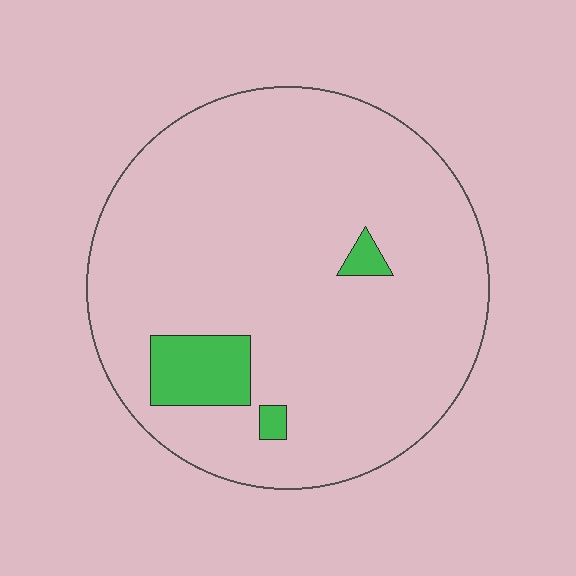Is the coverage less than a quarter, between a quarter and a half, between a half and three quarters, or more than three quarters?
Less than a quarter.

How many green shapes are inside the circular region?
3.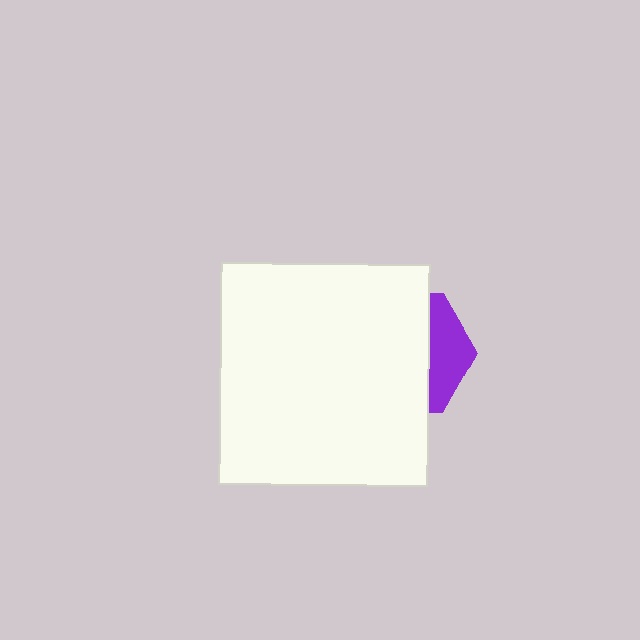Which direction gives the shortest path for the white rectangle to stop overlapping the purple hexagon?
Moving left gives the shortest separation.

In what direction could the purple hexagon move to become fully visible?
The purple hexagon could move right. That would shift it out from behind the white rectangle entirely.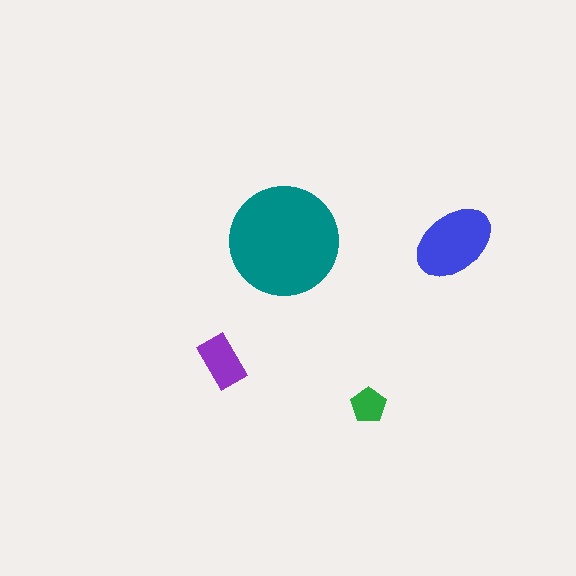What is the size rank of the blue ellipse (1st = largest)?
2nd.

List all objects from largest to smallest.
The teal circle, the blue ellipse, the purple rectangle, the green pentagon.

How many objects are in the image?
There are 4 objects in the image.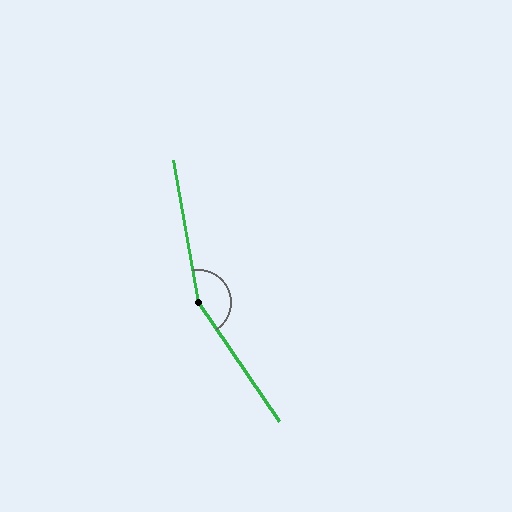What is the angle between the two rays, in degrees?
Approximately 156 degrees.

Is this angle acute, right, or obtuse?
It is obtuse.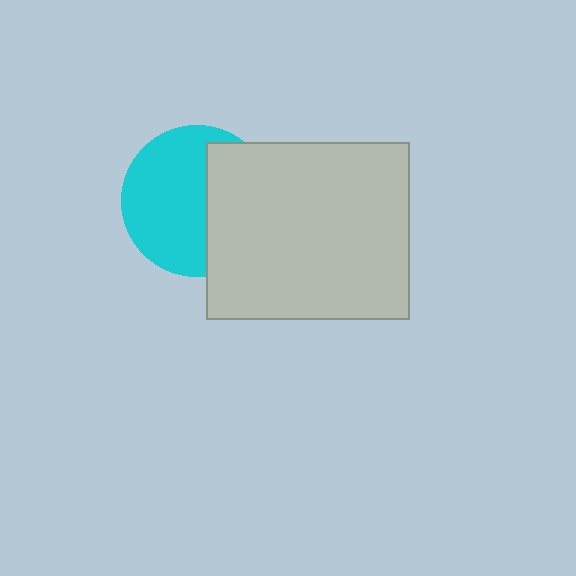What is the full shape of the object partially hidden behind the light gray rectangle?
The partially hidden object is a cyan circle.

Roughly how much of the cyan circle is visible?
About half of it is visible (roughly 59%).